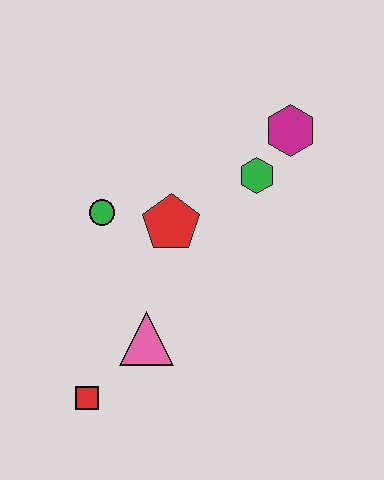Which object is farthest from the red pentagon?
The red square is farthest from the red pentagon.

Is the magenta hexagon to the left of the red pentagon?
No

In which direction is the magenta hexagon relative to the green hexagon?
The magenta hexagon is above the green hexagon.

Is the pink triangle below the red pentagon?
Yes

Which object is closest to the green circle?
The red pentagon is closest to the green circle.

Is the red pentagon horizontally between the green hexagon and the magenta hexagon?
No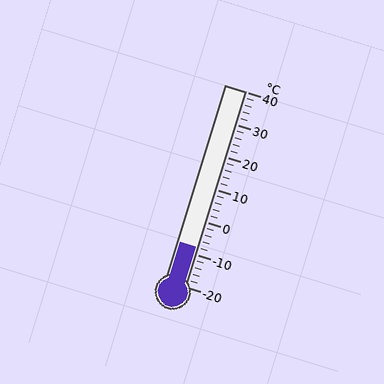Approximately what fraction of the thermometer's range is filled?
The thermometer is filled to approximately 20% of its range.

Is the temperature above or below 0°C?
The temperature is below 0°C.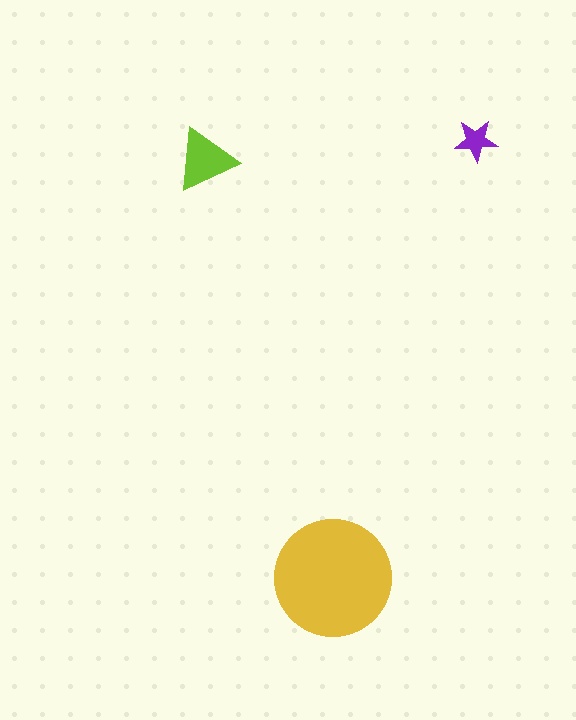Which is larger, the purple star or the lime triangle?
The lime triangle.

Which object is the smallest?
The purple star.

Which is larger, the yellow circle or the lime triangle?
The yellow circle.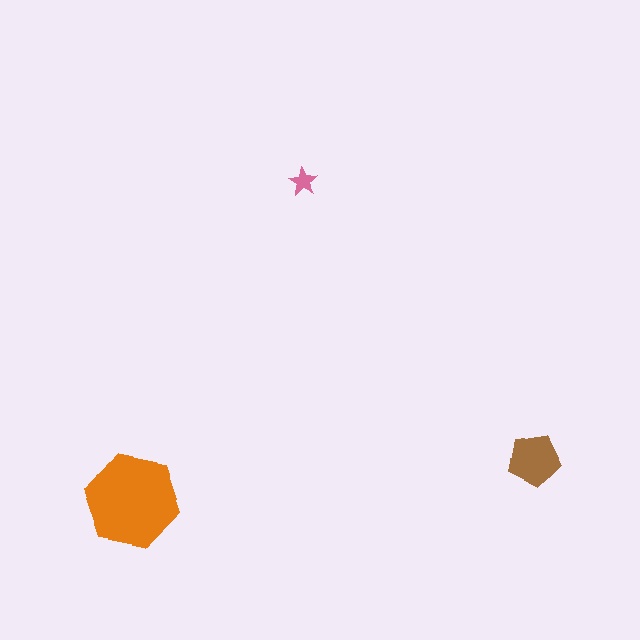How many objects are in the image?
There are 3 objects in the image.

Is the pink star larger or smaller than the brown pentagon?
Smaller.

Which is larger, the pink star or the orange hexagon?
The orange hexagon.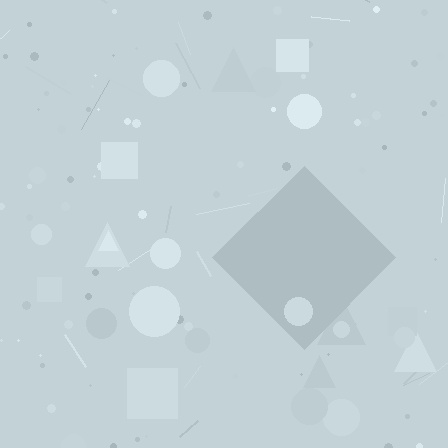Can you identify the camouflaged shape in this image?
The camouflaged shape is a diamond.